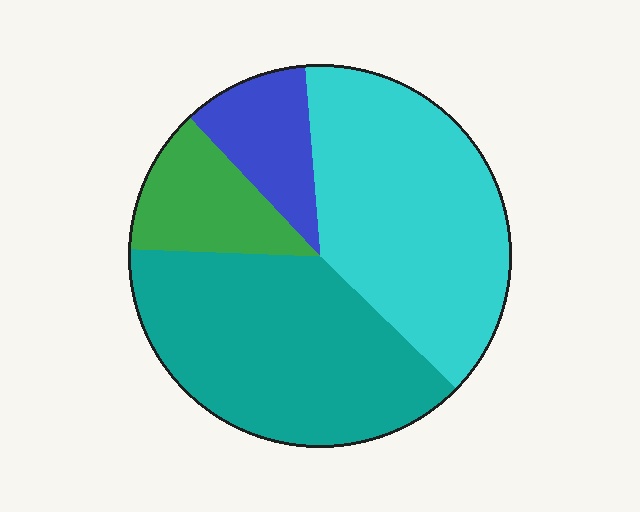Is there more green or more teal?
Teal.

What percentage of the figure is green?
Green covers about 10% of the figure.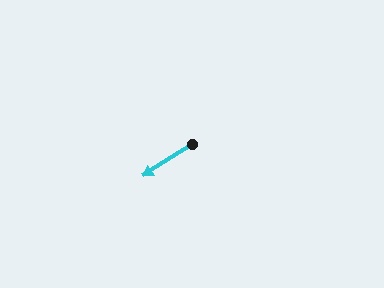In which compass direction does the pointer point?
Southwest.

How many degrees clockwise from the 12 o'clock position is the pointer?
Approximately 238 degrees.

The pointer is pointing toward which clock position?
Roughly 8 o'clock.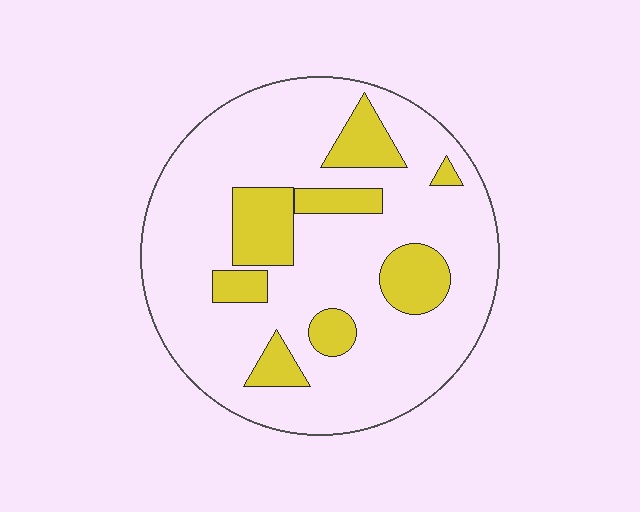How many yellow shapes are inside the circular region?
8.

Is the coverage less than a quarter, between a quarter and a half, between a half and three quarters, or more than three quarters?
Less than a quarter.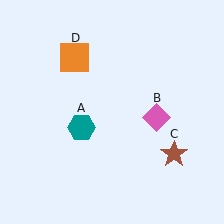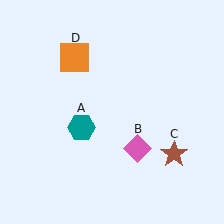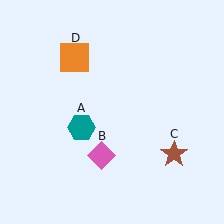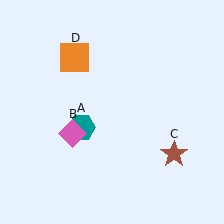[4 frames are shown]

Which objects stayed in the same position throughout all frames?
Teal hexagon (object A) and brown star (object C) and orange square (object D) remained stationary.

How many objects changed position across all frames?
1 object changed position: pink diamond (object B).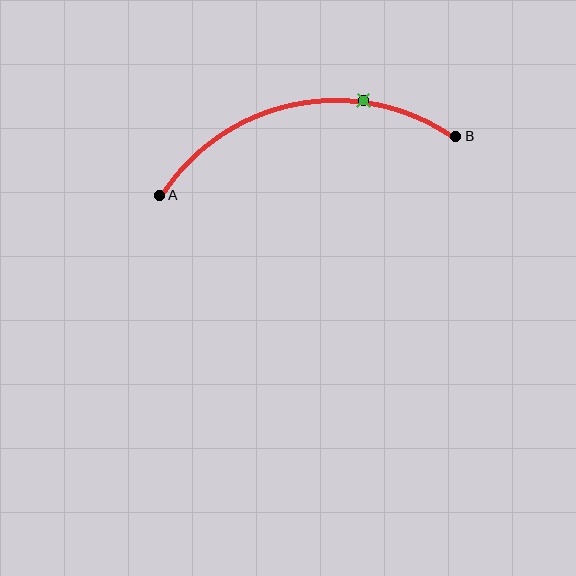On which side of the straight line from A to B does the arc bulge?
The arc bulges above the straight line connecting A and B.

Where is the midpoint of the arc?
The arc midpoint is the point on the curve farthest from the straight line joining A and B. It sits above that line.